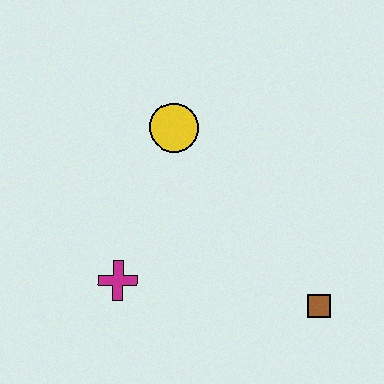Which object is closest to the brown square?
The magenta cross is closest to the brown square.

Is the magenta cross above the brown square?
Yes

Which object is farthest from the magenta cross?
The brown square is farthest from the magenta cross.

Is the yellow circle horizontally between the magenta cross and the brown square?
Yes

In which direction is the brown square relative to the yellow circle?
The brown square is below the yellow circle.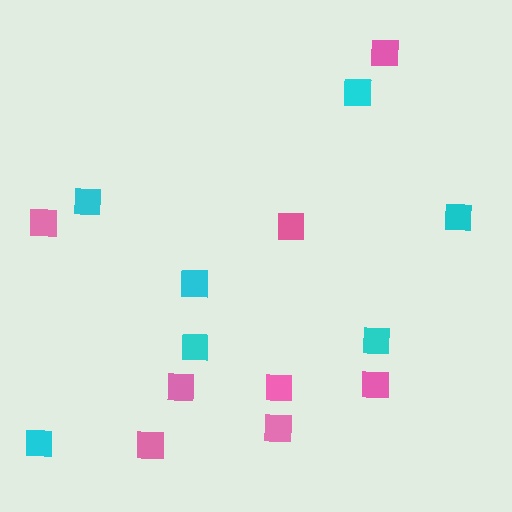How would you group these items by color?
There are 2 groups: one group of pink squares (8) and one group of cyan squares (7).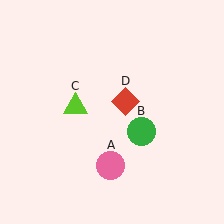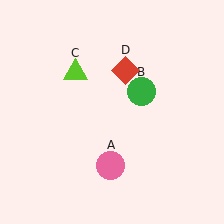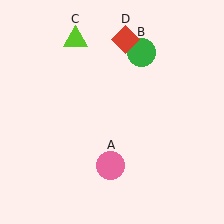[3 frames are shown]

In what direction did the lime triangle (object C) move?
The lime triangle (object C) moved up.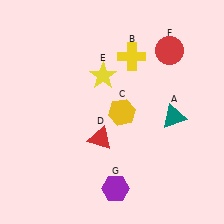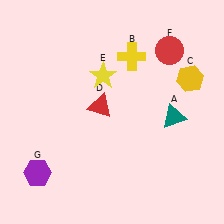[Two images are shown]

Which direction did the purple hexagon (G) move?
The purple hexagon (G) moved left.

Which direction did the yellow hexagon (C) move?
The yellow hexagon (C) moved right.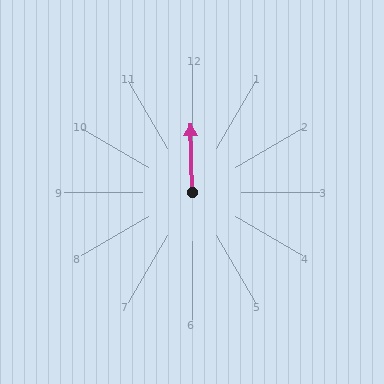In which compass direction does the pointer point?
North.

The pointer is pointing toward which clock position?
Roughly 12 o'clock.